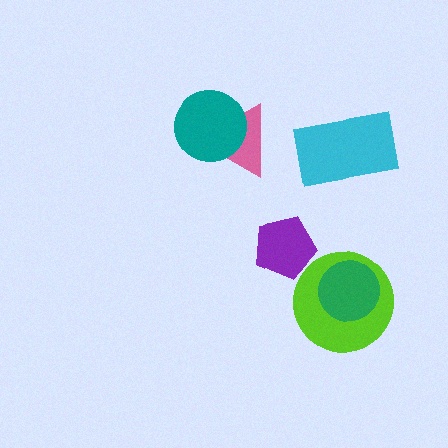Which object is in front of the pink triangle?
The teal circle is in front of the pink triangle.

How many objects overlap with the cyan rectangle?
0 objects overlap with the cyan rectangle.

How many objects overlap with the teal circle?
1 object overlaps with the teal circle.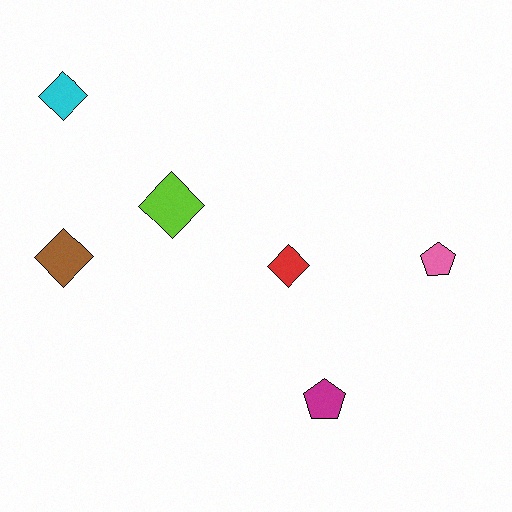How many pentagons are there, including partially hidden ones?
There are 2 pentagons.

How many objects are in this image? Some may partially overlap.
There are 6 objects.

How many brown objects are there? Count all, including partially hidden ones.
There is 1 brown object.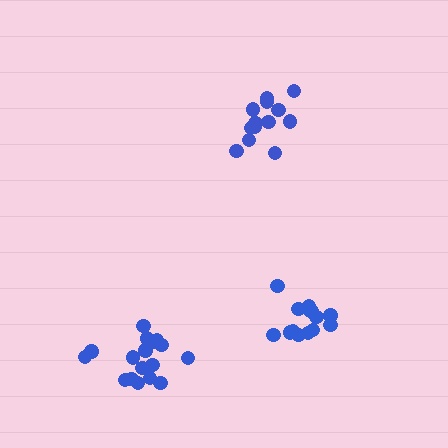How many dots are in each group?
Group 1: 14 dots, Group 2: 17 dots, Group 3: 14 dots (45 total).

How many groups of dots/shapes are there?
There are 3 groups.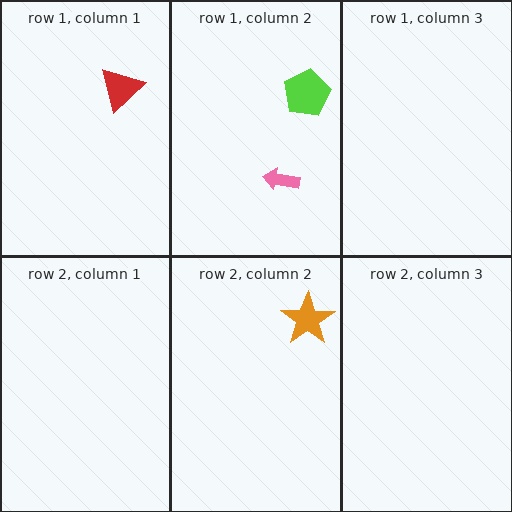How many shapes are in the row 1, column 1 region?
1.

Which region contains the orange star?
The row 2, column 2 region.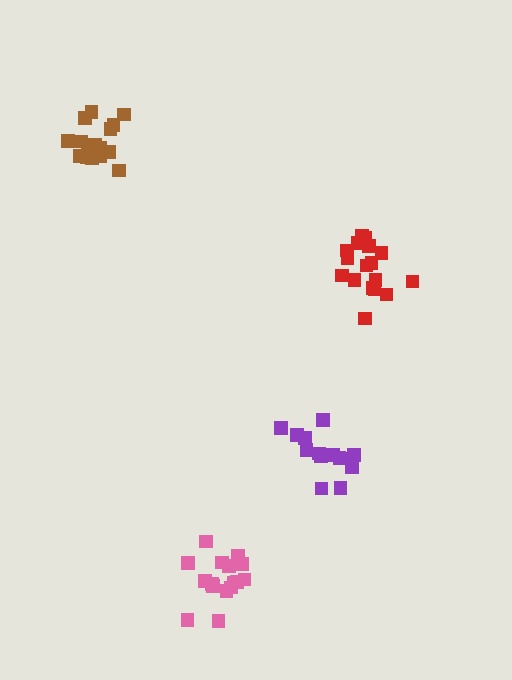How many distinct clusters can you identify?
There are 4 distinct clusters.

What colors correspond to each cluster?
The clusters are colored: purple, red, pink, brown.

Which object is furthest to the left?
The brown cluster is leftmost.